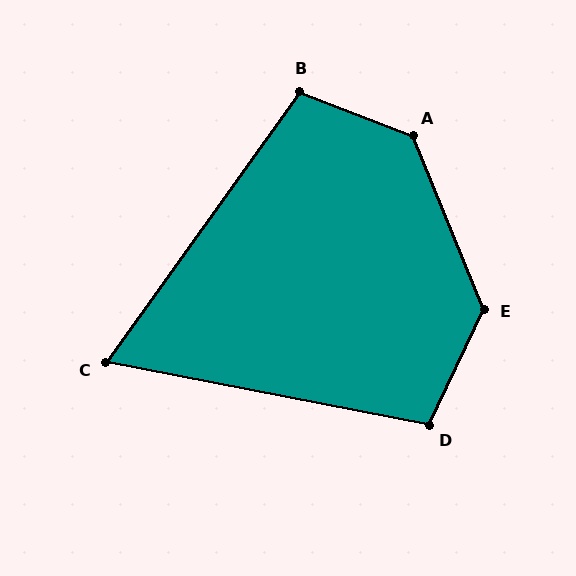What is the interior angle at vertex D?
Approximately 104 degrees (obtuse).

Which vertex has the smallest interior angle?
C, at approximately 65 degrees.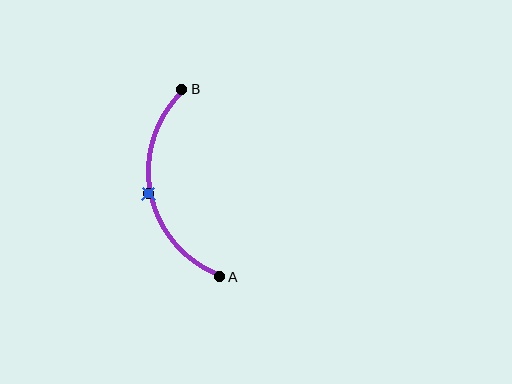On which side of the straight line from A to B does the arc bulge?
The arc bulges to the left of the straight line connecting A and B.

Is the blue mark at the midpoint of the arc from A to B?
Yes. The blue mark lies on the arc at equal arc-length from both A and B — it is the arc midpoint.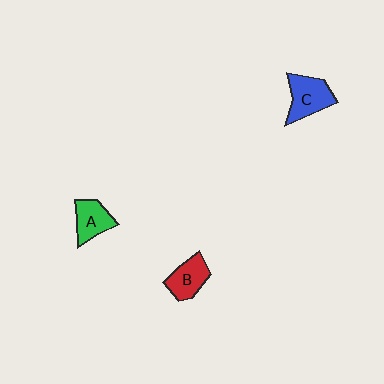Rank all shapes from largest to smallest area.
From largest to smallest: C (blue), B (red), A (green).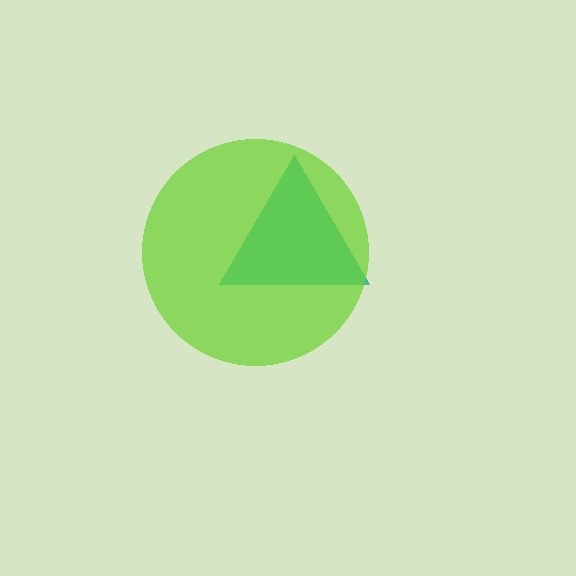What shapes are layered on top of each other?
The layered shapes are: a teal triangle, a lime circle.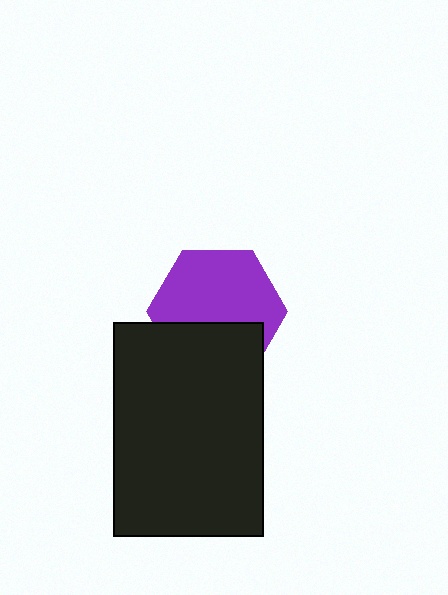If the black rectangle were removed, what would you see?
You would see the complete purple hexagon.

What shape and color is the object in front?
The object in front is a black rectangle.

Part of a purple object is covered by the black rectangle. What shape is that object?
It is a hexagon.